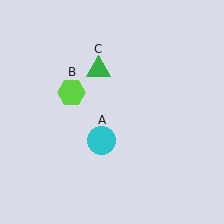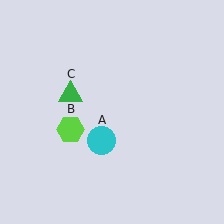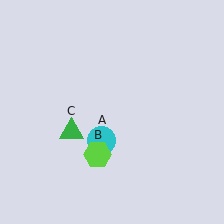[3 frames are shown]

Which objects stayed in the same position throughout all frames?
Cyan circle (object A) remained stationary.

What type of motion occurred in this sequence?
The lime hexagon (object B), green triangle (object C) rotated counterclockwise around the center of the scene.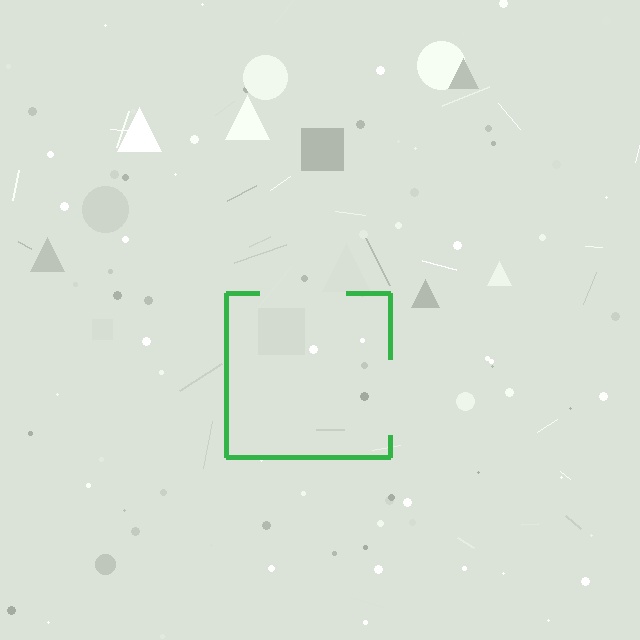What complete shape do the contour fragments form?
The contour fragments form a square.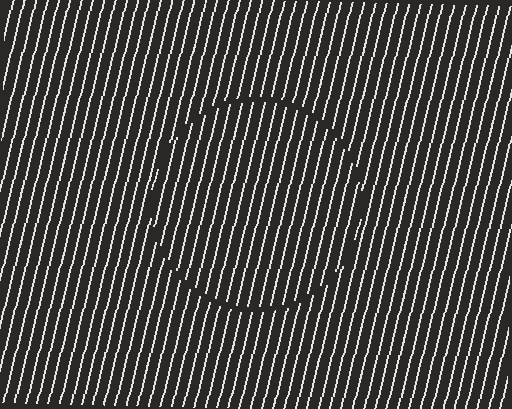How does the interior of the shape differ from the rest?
The interior of the shape contains the same grating, shifted by half a period — the contour is defined by the phase discontinuity where line-ends from the inner and outer gratings abut.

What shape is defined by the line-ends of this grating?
An illusory circle. The interior of the shape contains the same grating, shifted by half a period — the contour is defined by the phase discontinuity where line-ends from the inner and outer gratings abut.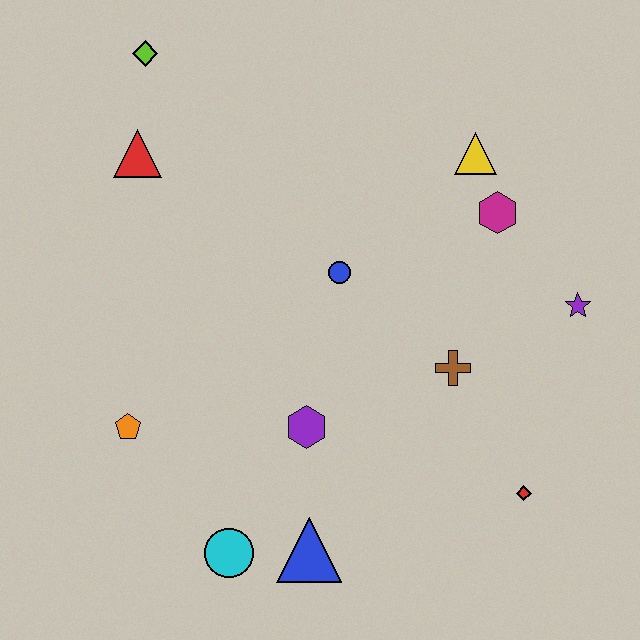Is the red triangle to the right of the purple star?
No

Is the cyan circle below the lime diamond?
Yes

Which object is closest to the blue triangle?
The cyan circle is closest to the blue triangle.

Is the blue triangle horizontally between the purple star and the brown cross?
No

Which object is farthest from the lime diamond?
The red diamond is farthest from the lime diamond.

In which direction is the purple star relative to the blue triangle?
The purple star is to the right of the blue triangle.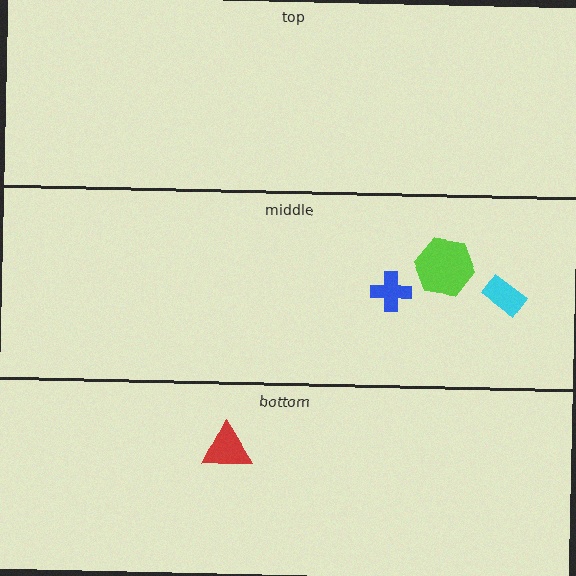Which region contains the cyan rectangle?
The middle region.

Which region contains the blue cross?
The middle region.